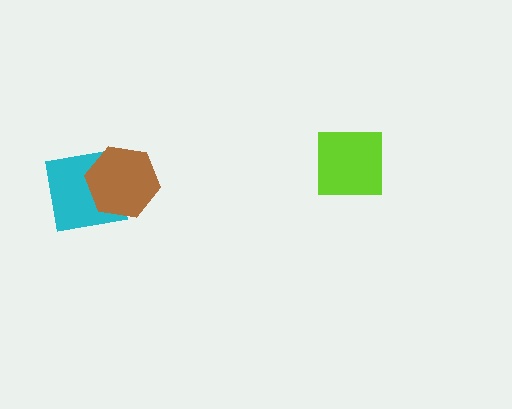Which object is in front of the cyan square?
The brown hexagon is in front of the cyan square.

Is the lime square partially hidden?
No, no other shape covers it.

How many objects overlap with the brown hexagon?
1 object overlaps with the brown hexagon.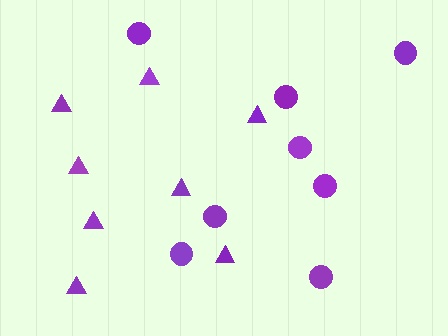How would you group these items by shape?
There are 2 groups: one group of circles (8) and one group of triangles (8).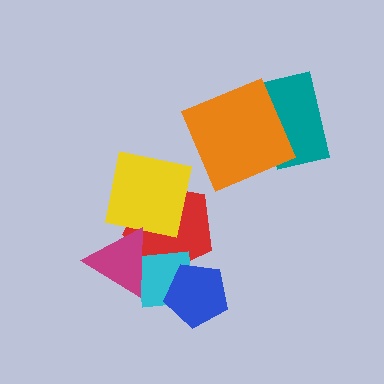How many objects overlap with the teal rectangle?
1 object overlaps with the teal rectangle.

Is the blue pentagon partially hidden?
No, no other shape covers it.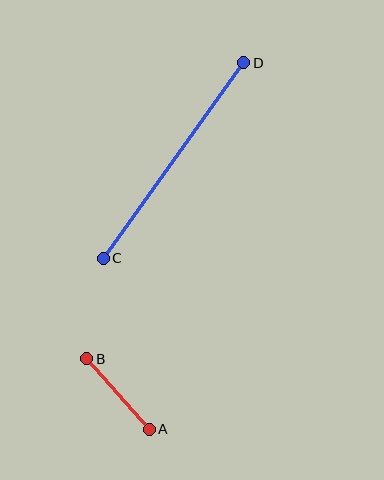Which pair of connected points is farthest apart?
Points C and D are farthest apart.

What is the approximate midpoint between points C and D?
The midpoint is at approximately (173, 160) pixels.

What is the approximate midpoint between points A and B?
The midpoint is at approximately (118, 394) pixels.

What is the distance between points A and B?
The distance is approximately 94 pixels.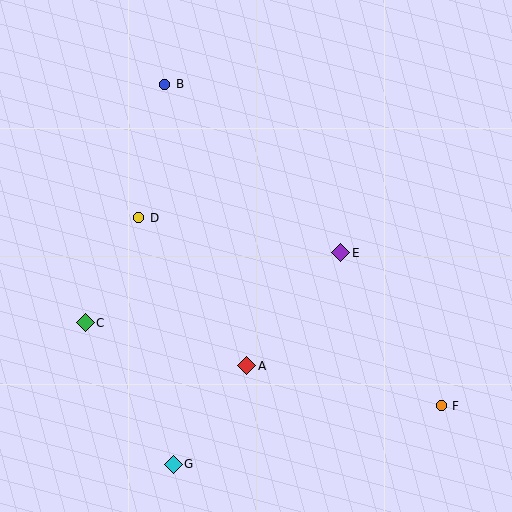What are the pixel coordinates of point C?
Point C is at (85, 323).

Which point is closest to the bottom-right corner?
Point F is closest to the bottom-right corner.